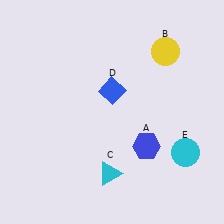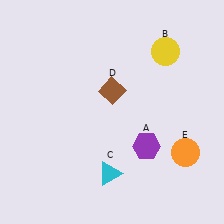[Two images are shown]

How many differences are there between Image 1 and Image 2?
There are 3 differences between the two images.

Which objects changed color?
A changed from blue to purple. D changed from blue to brown. E changed from cyan to orange.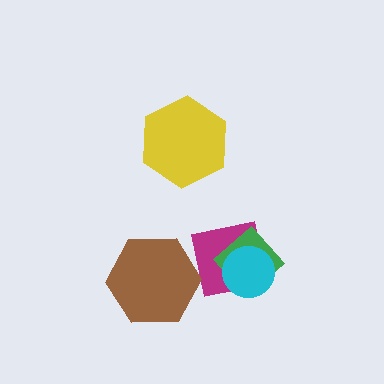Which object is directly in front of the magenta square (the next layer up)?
The brown hexagon is directly in front of the magenta square.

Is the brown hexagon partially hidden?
No, no other shape covers it.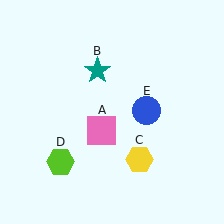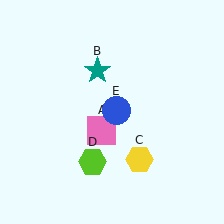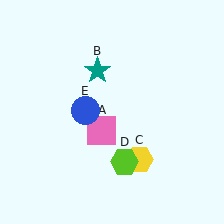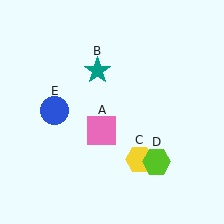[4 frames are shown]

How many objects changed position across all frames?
2 objects changed position: lime hexagon (object D), blue circle (object E).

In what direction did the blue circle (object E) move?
The blue circle (object E) moved left.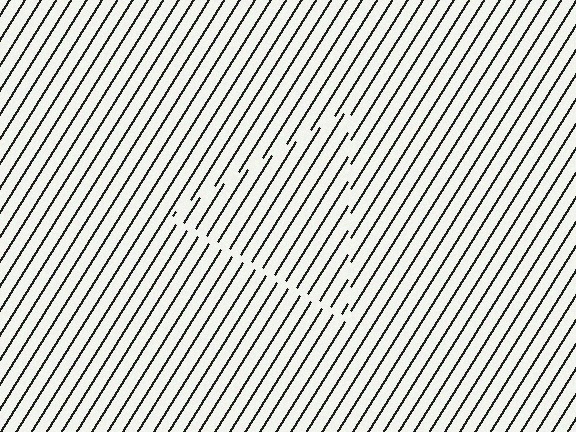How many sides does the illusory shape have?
3 sides — the line-ends trace a triangle.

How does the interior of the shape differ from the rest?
The interior of the shape contains the same grating, shifted by half a period — the contour is defined by the phase discontinuity where line-ends from the inner and outer gratings abut.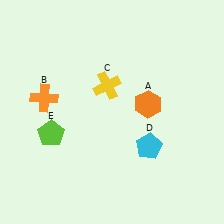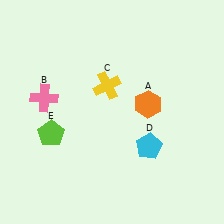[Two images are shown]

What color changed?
The cross (B) changed from orange in Image 1 to pink in Image 2.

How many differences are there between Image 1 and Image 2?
There is 1 difference between the two images.